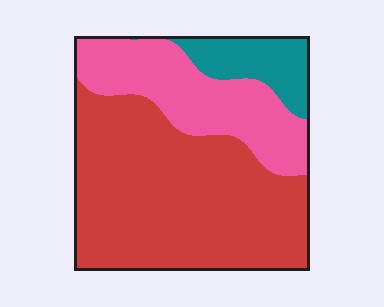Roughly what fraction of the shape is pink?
Pink takes up between a sixth and a third of the shape.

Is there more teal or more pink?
Pink.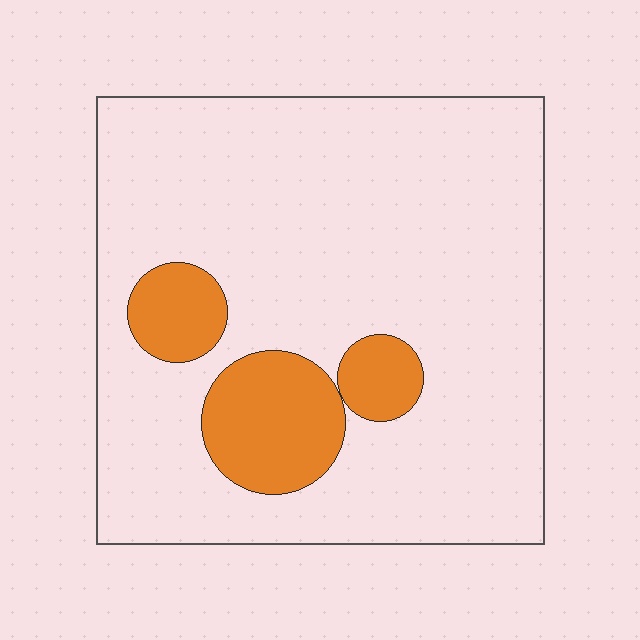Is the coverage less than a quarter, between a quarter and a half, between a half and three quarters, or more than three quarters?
Less than a quarter.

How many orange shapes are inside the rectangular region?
3.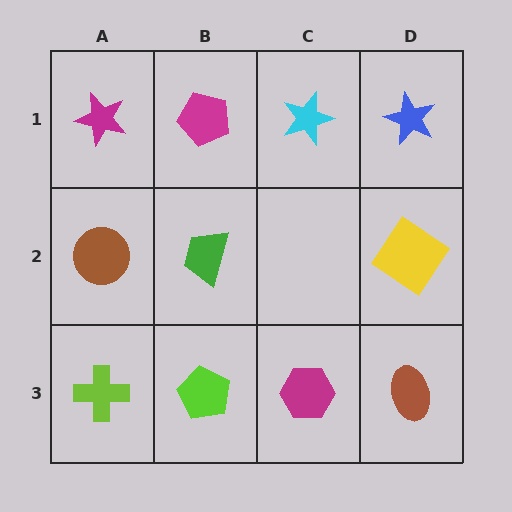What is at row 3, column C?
A magenta hexagon.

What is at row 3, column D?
A brown ellipse.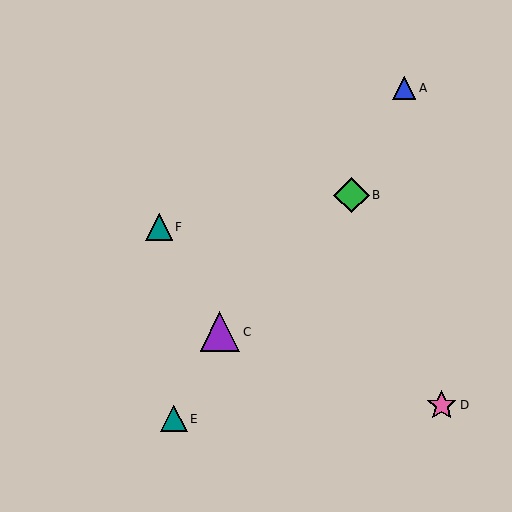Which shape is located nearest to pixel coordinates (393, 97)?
The blue triangle (labeled A) at (404, 88) is nearest to that location.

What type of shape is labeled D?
Shape D is a pink star.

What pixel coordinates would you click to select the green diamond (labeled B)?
Click at (351, 195) to select the green diamond B.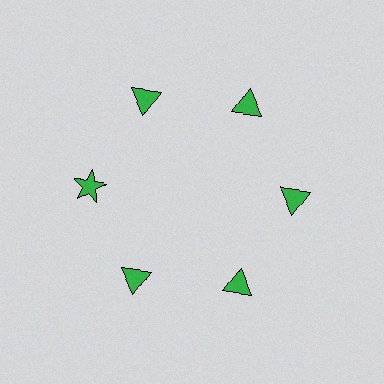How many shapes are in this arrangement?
There are 6 shapes arranged in a ring pattern.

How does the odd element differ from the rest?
It has a different shape: star instead of triangle.